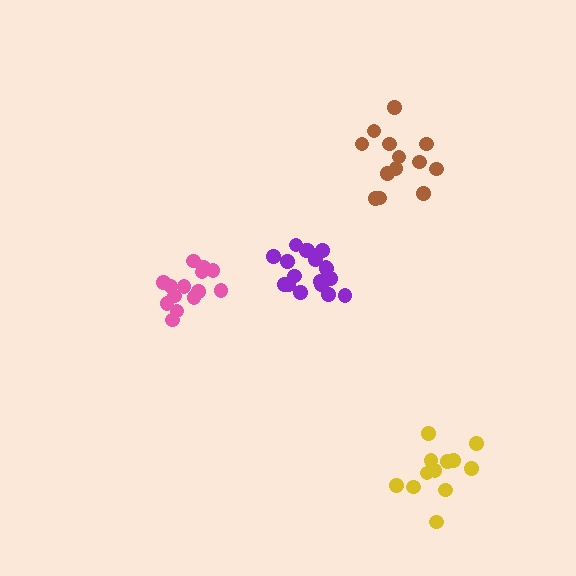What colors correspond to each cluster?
The clusters are colored: pink, brown, purple, yellow.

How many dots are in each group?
Group 1: 14 dots, Group 2: 13 dots, Group 3: 18 dots, Group 4: 13 dots (58 total).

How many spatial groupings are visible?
There are 4 spatial groupings.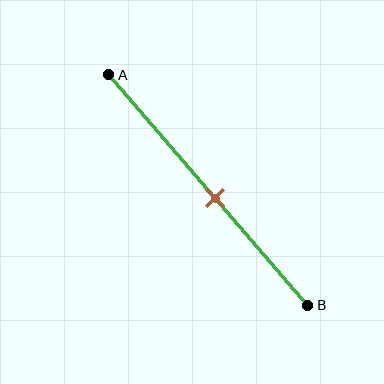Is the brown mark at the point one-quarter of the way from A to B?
No, the mark is at about 55% from A, not at the 25% one-quarter point.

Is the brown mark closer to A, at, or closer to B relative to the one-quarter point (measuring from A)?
The brown mark is closer to point B than the one-quarter point of segment AB.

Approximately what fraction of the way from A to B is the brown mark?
The brown mark is approximately 55% of the way from A to B.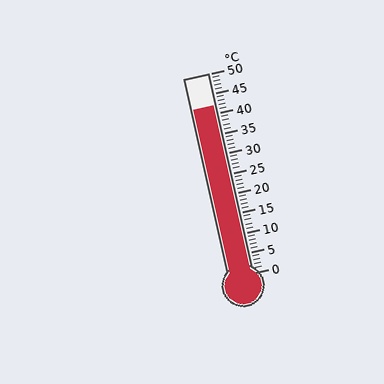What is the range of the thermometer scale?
The thermometer scale ranges from 0°C to 50°C.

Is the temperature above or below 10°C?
The temperature is above 10°C.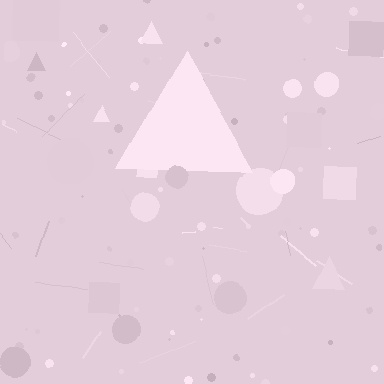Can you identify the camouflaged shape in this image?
The camouflaged shape is a triangle.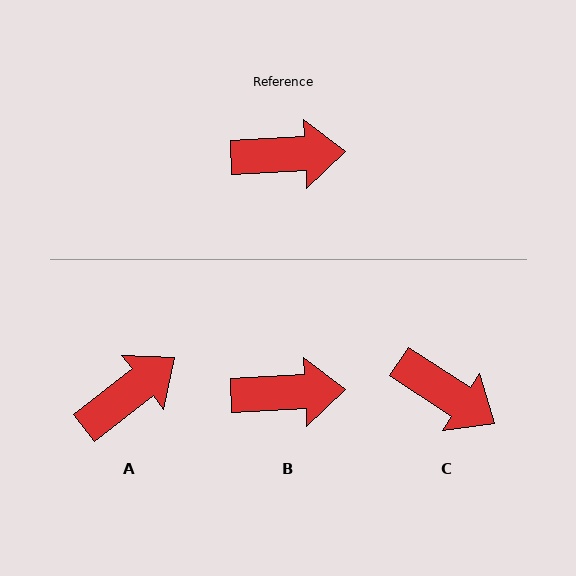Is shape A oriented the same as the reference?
No, it is off by about 35 degrees.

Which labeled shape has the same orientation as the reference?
B.